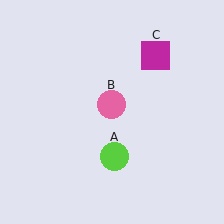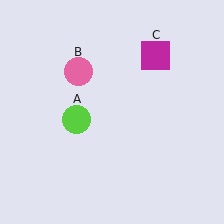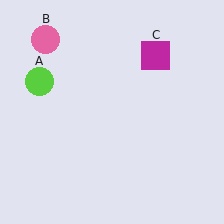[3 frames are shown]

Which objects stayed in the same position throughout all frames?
Magenta square (object C) remained stationary.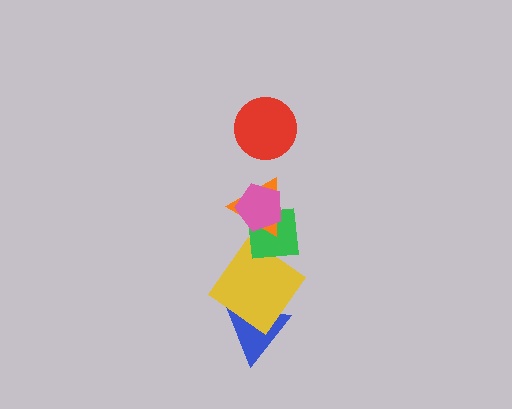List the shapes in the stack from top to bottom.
From top to bottom: the red circle, the pink pentagon, the orange triangle, the green square, the yellow diamond, the blue triangle.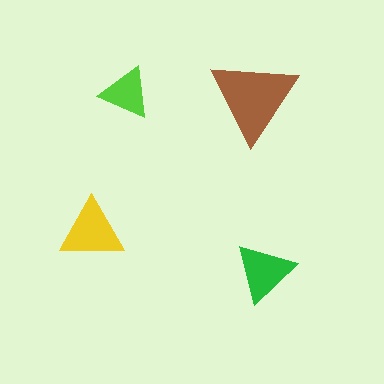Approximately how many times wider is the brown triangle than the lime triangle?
About 1.5 times wider.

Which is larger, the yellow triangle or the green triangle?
The yellow one.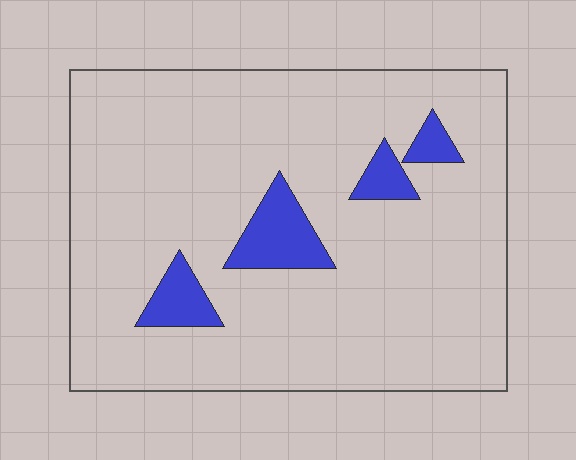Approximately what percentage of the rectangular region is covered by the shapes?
Approximately 10%.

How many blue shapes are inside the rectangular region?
4.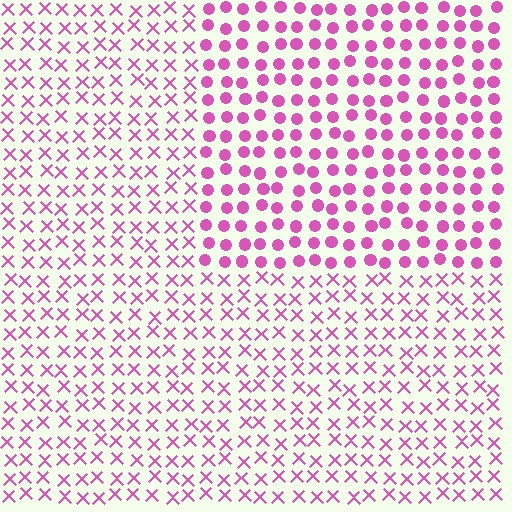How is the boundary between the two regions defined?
The boundary is defined by a change in element shape: circles inside vs. X marks outside. All elements share the same color and spacing.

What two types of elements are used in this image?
The image uses circles inside the rectangle region and X marks outside it.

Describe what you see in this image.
The image is filled with small pink elements arranged in a uniform grid. A rectangle-shaped region contains circles, while the surrounding area contains X marks. The boundary is defined purely by the change in element shape.